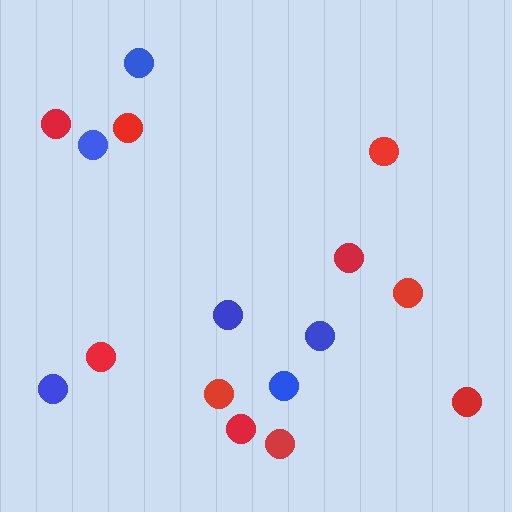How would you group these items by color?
There are 2 groups: one group of blue circles (6) and one group of red circles (10).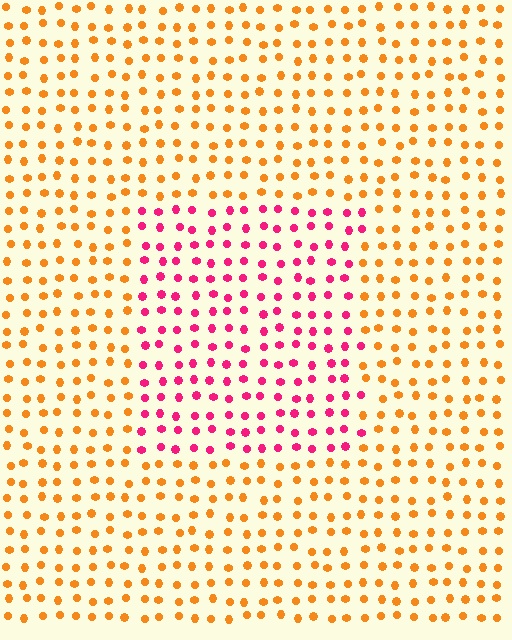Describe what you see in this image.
The image is filled with small orange elements in a uniform arrangement. A rectangle-shaped region is visible where the elements are tinted to a slightly different hue, forming a subtle color boundary.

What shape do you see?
I see a rectangle.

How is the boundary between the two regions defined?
The boundary is defined purely by a slight shift in hue (about 58 degrees). Spacing, size, and orientation are identical on both sides.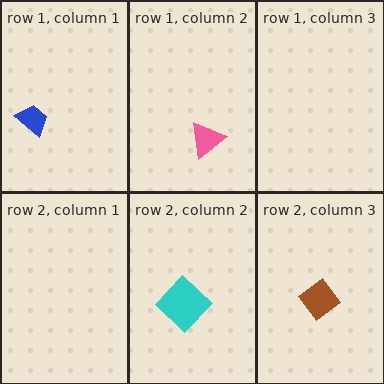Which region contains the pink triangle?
The row 1, column 2 region.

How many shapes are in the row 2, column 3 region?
1.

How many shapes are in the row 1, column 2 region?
1.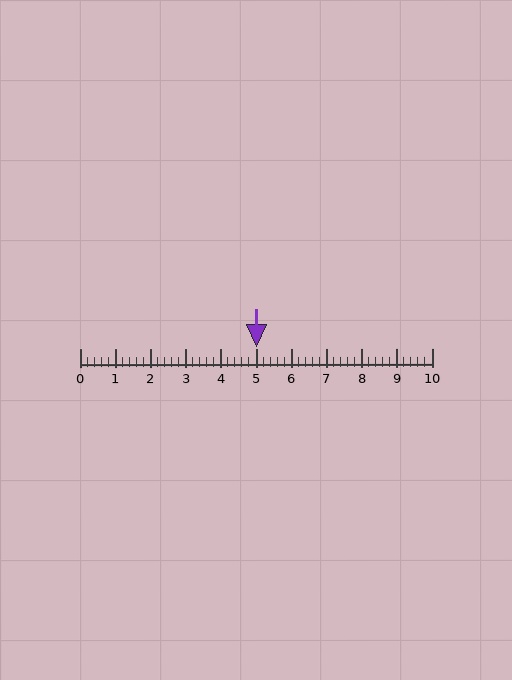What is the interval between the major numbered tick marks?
The major tick marks are spaced 1 units apart.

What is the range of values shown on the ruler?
The ruler shows values from 0 to 10.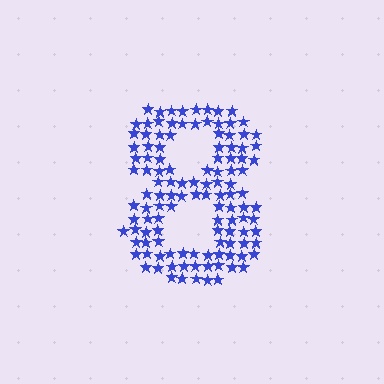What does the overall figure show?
The overall figure shows the digit 8.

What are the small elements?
The small elements are stars.